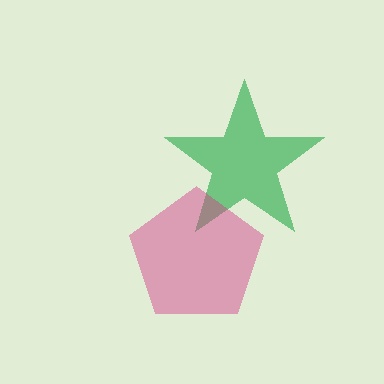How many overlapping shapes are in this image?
There are 2 overlapping shapes in the image.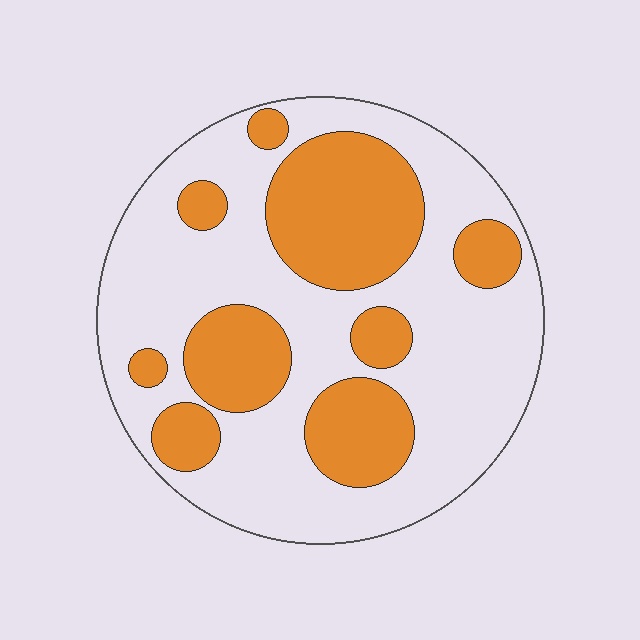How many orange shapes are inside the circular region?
9.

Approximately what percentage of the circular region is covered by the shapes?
Approximately 35%.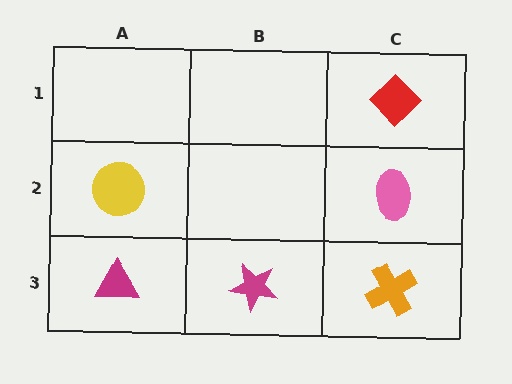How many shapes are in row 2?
2 shapes.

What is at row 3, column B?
A magenta star.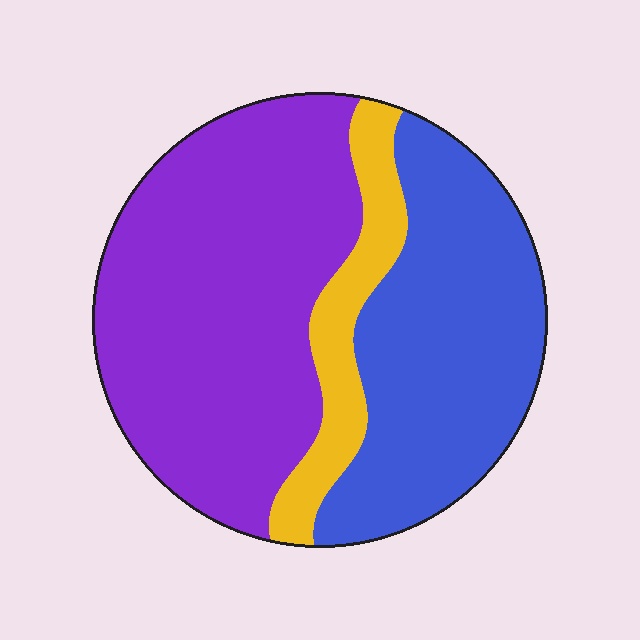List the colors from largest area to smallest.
From largest to smallest: purple, blue, yellow.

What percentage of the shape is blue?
Blue takes up about three eighths (3/8) of the shape.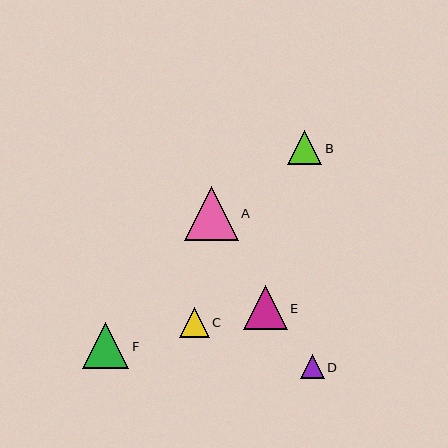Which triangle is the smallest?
Triangle D is the smallest with a size of approximately 23 pixels.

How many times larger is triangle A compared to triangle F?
Triangle A is approximately 1.2 times the size of triangle F.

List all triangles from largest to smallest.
From largest to smallest: A, F, E, B, C, D.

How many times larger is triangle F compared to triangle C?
Triangle F is approximately 1.5 times the size of triangle C.